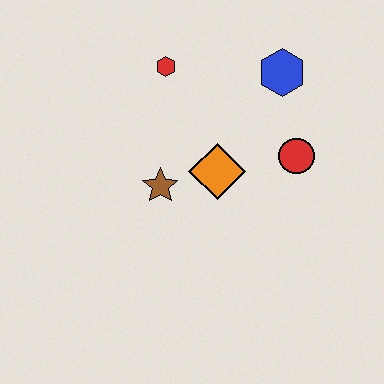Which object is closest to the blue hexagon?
The red circle is closest to the blue hexagon.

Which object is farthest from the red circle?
The red hexagon is farthest from the red circle.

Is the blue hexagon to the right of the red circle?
No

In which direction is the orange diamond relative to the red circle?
The orange diamond is to the left of the red circle.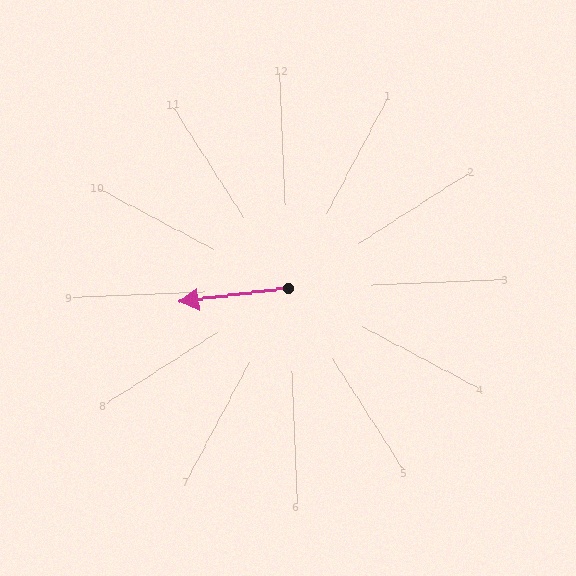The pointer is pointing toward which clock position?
Roughly 9 o'clock.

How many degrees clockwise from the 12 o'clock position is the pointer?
Approximately 265 degrees.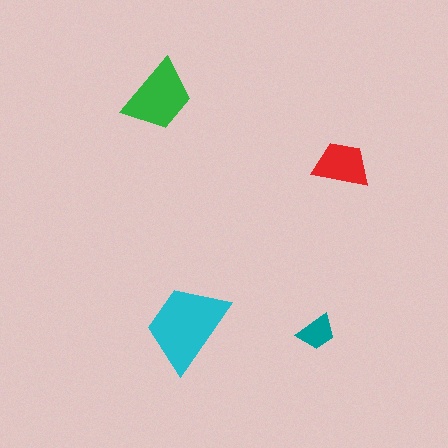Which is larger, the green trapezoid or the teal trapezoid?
The green one.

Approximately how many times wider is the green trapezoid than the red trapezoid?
About 1.5 times wider.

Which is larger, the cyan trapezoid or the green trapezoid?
The cyan one.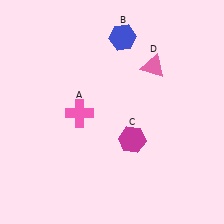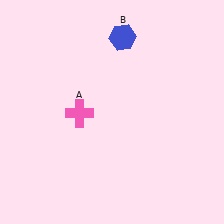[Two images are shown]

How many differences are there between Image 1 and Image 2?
There are 2 differences between the two images.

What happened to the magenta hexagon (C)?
The magenta hexagon (C) was removed in Image 2. It was in the bottom-right area of Image 1.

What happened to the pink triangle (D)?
The pink triangle (D) was removed in Image 2. It was in the top-right area of Image 1.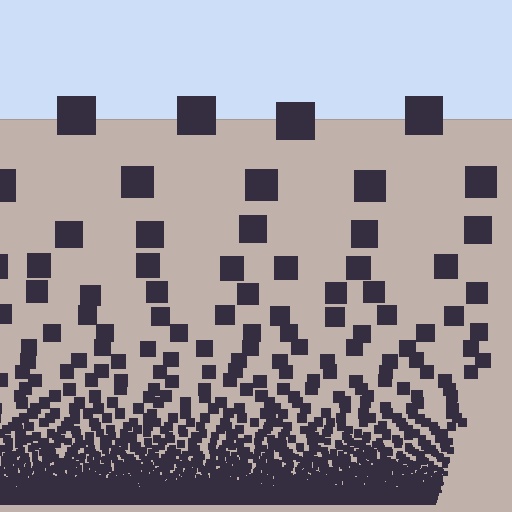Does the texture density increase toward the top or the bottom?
Density increases toward the bottom.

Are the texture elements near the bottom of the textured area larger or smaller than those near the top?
Smaller. The gradient is inverted — elements near the bottom are smaller and denser.